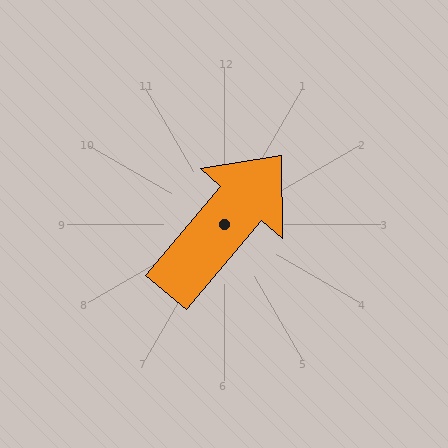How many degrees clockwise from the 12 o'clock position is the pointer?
Approximately 40 degrees.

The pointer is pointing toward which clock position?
Roughly 1 o'clock.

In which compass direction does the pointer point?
Northeast.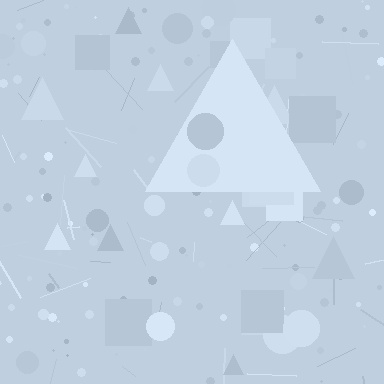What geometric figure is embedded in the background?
A triangle is embedded in the background.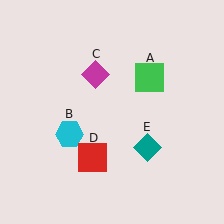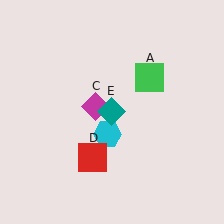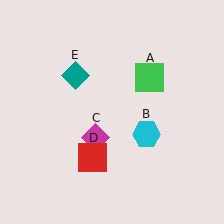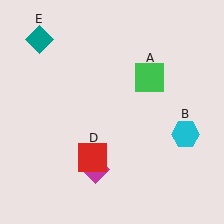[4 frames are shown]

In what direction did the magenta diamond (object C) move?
The magenta diamond (object C) moved down.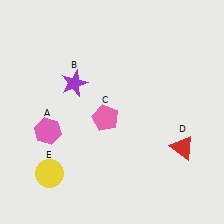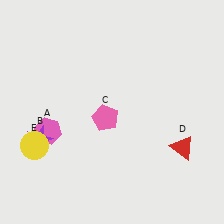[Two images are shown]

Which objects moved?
The objects that moved are: the purple star (B), the yellow circle (E).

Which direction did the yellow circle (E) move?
The yellow circle (E) moved up.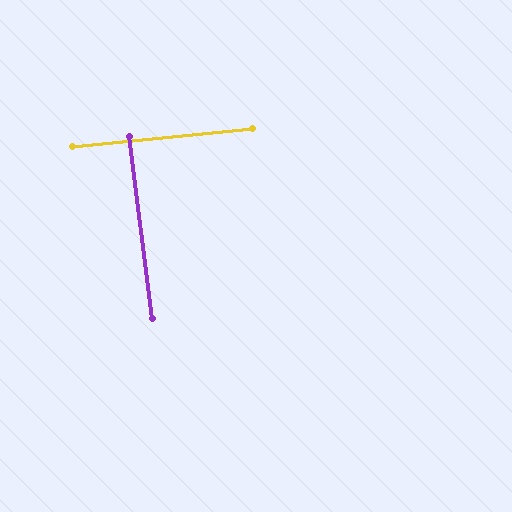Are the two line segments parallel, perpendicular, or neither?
Perpendicular — they meet at approximately 88°.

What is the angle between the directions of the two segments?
Approximately 88 degrees.